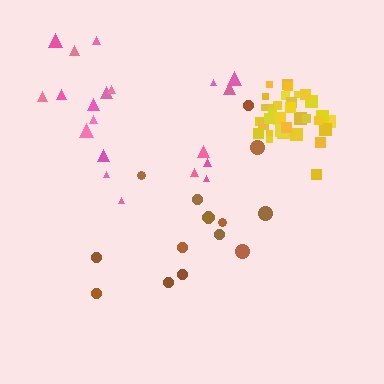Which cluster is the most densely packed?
Yellow.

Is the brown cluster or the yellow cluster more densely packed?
Yellow.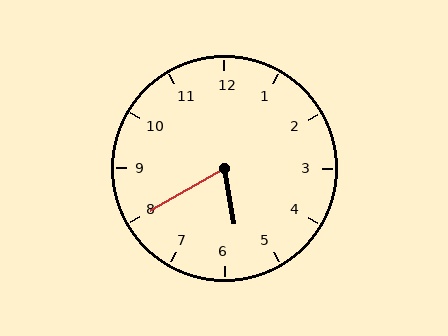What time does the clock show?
5:40.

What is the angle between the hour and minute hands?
Approximately 70 degrees.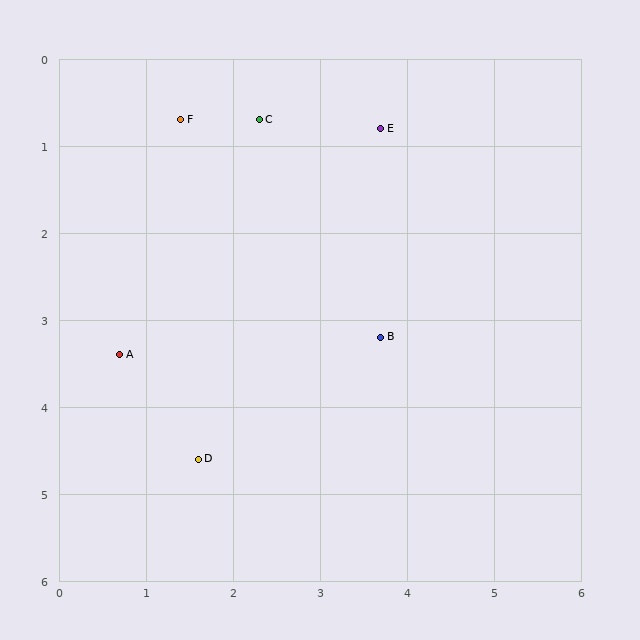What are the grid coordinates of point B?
Point B is at approximately (3.7, 3.2).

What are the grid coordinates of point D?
Point D is at approximately (1.6, 4.6).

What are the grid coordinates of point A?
Point A is at approximately (0.7, 3.4).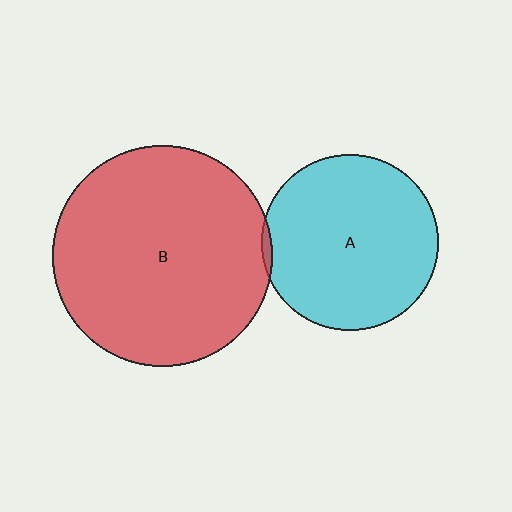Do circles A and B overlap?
Yes.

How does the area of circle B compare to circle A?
Approximately 1.6 times.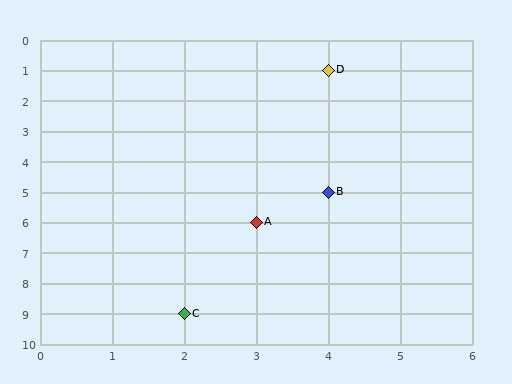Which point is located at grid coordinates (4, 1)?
Point D is at (4, 1).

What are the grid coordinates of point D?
Point D is at grid coordinates (4, 1).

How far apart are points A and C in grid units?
Points A and C are 1 column and 3 rows apart (about 3.2 grid units diagonally).